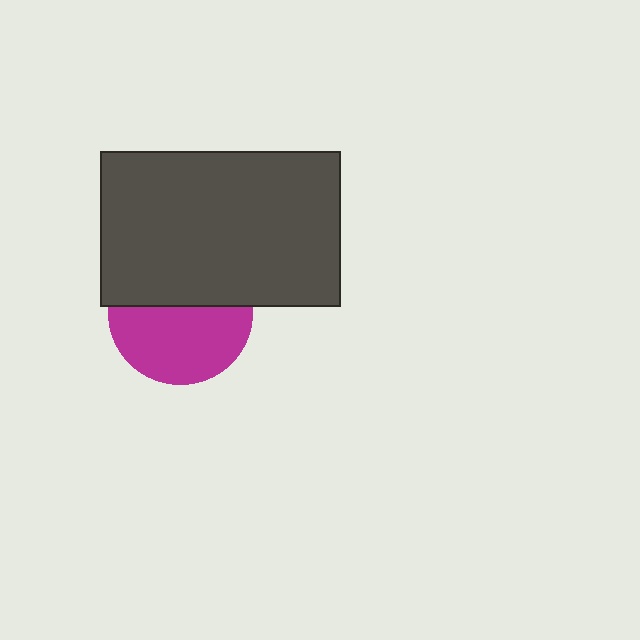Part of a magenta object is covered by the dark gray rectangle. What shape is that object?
It is a circle.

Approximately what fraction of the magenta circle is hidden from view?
Roughly 45% of the magenta circle is hidden behind the dark gray rectangle.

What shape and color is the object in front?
The object in front is a dark gray rectangle.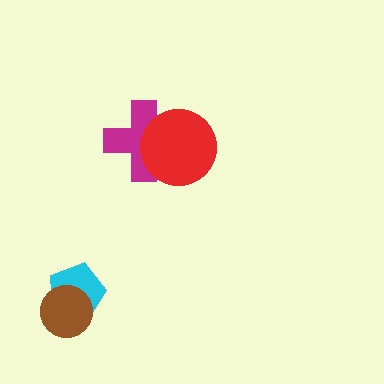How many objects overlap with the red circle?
1 object overlaps with the red circle.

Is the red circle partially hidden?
No, no other shape covers it.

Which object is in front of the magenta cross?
The red circle is in front of the magenta cross.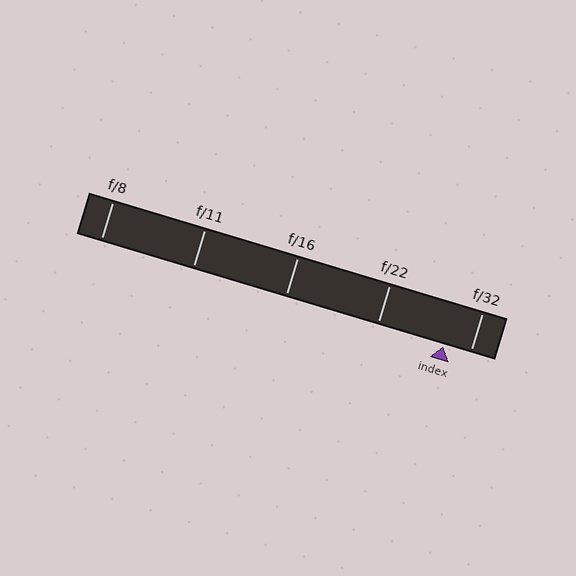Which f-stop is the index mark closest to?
The index mark is closest to f/32.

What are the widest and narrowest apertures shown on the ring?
The widest aperture shown is f/8 and the narrowest is f/32.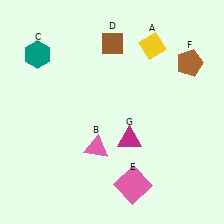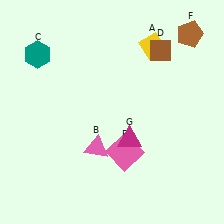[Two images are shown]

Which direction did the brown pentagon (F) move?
The brown pentagon (F) moved up.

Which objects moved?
The objects that moved are: the brown diamond (D), the pink square (E), the brown pentagon (F).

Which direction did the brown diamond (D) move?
The brown diamond (D) moved right.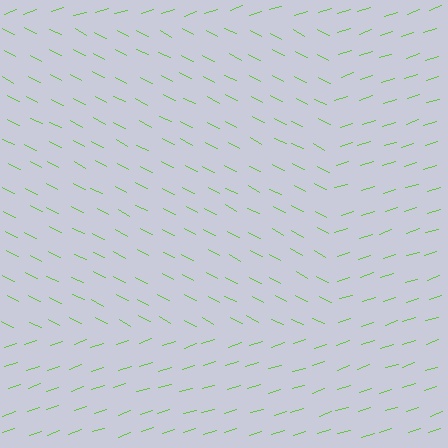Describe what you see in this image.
The image is filled with small lime line segments. A rectangle region in the image has lines oriented differently from the surrounding lines, creating a visible texture boundary.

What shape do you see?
I see a rectangle.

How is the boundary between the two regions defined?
The boundary is defined purely by a change in line orientation (approximately 45 degrees difference). All lines are the same color and thickness.